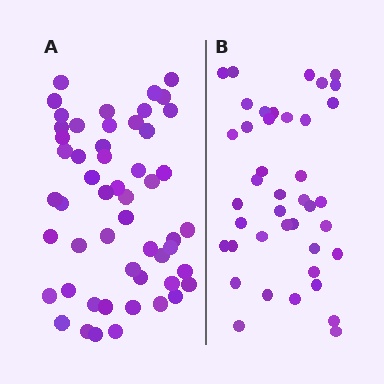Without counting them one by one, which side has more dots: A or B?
Region A (the left region) has more dots.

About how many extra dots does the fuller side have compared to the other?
Region A has roughly 12 or so more dots than region B.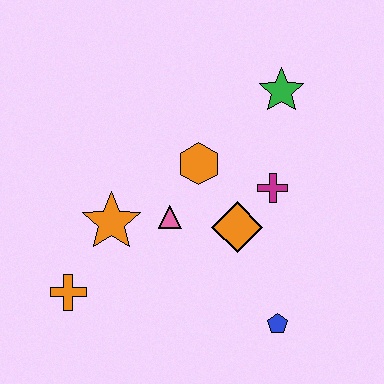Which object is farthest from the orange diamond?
The orange cross is farthest from the orange diamond.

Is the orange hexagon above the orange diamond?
Yes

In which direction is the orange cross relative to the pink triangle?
The orange cross is to the left of the pink triangle.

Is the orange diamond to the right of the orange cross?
Yes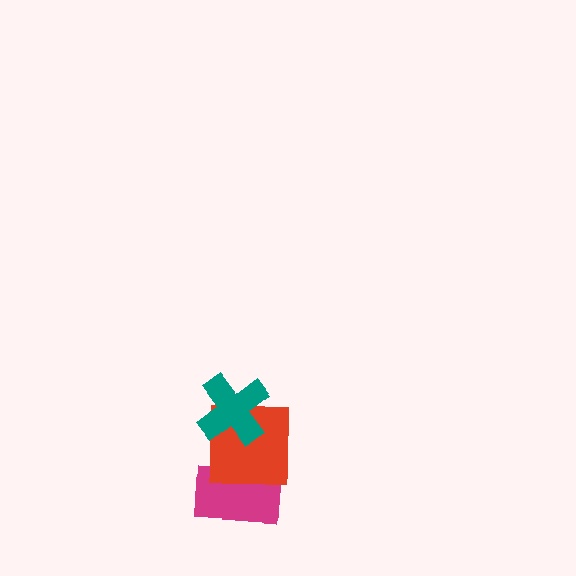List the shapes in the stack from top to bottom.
From top to bottom: the teal cross, the red square, the magenta rectangle.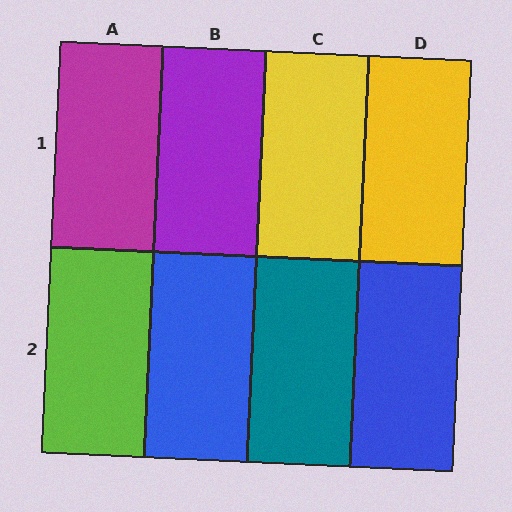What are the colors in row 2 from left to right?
Lime, blue, teal, blue.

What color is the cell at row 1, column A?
Magenta.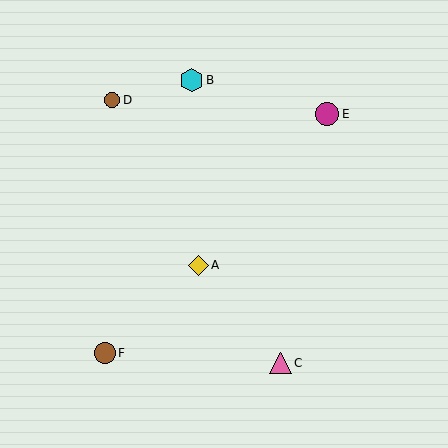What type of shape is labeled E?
Shape E is a magenta circle.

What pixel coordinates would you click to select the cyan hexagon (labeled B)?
Click at (191, 80) to select the cyan hexagon B.